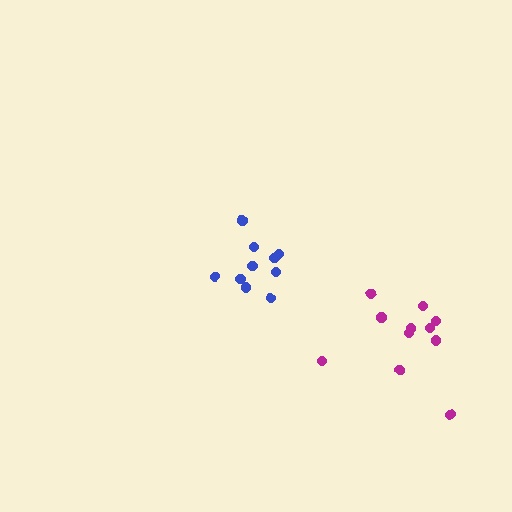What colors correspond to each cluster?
The clusters are colored: blue, magenta.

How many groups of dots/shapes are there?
There are 2 groups.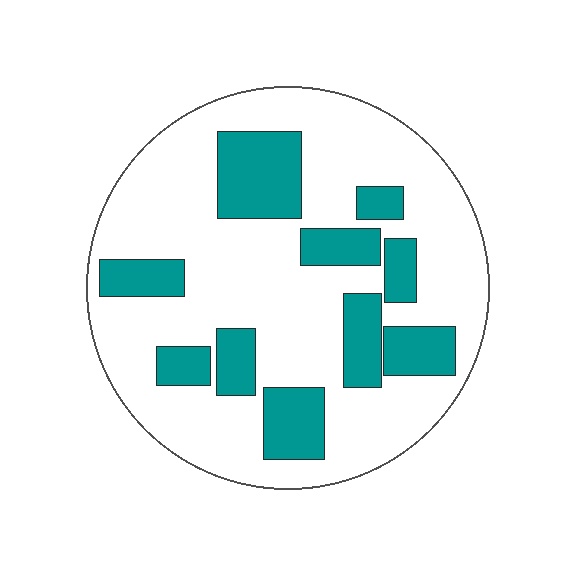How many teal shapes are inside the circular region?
10.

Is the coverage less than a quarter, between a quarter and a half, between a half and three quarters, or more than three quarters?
Between a quarter and a half.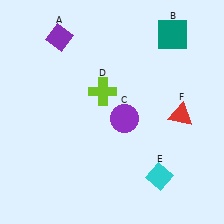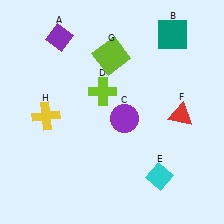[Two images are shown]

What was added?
A lime square (G), a yellow cross (H) were added in Image 2.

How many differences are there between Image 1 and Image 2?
There are 2 differences between the two images.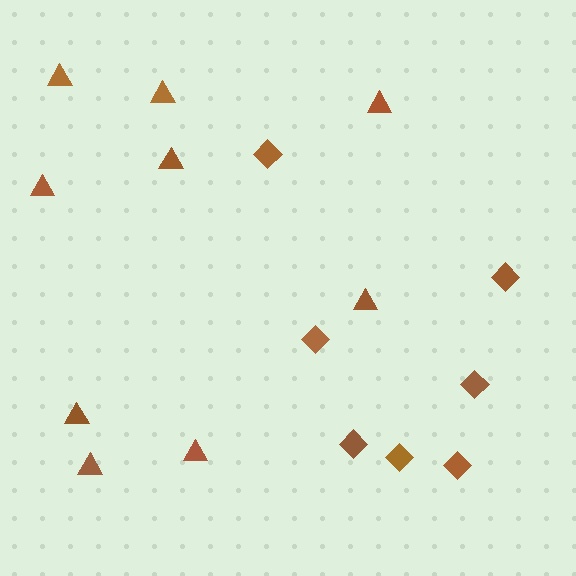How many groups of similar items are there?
There are 2 groups: one group of diamonds (7) and one group of triangles (9).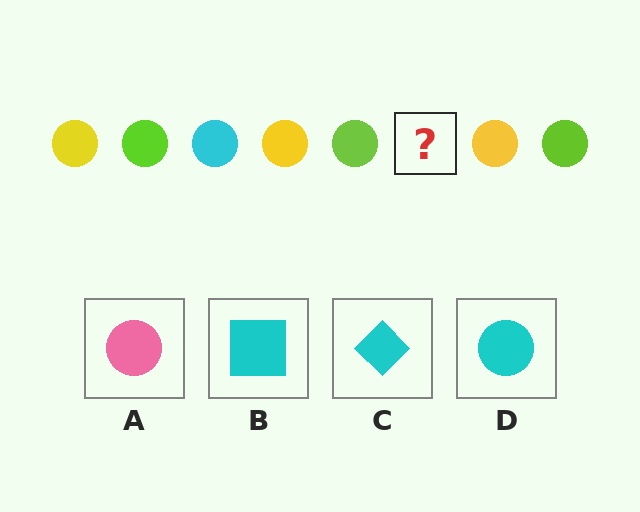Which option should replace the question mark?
Option D.